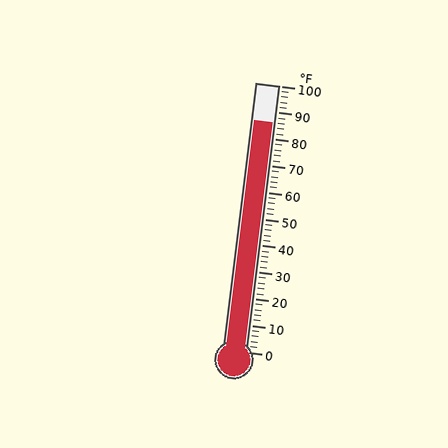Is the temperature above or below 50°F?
The temperature is above 50°F.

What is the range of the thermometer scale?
The thermometer scale ranges from 0°F to 100°F.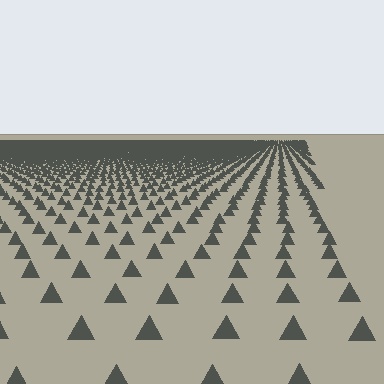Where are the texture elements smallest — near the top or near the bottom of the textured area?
Near the top.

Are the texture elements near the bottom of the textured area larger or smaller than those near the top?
Larger. Near the bottom, elements are closer to the viewer and appear at a bigger on-screen size.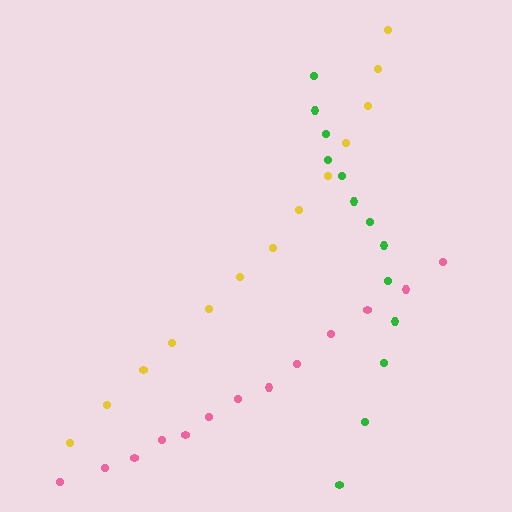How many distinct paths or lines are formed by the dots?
There are 3 distinct paths.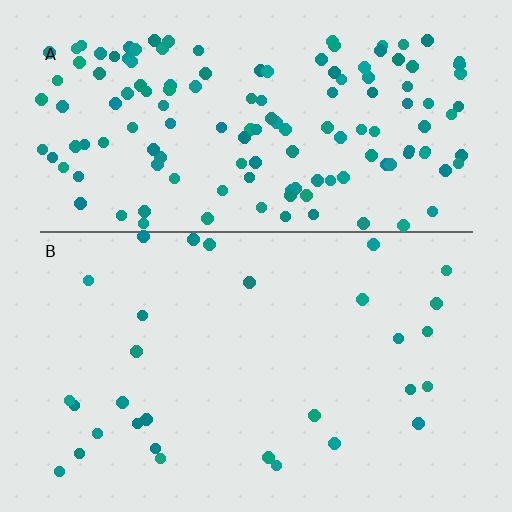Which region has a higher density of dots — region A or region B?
A (the top).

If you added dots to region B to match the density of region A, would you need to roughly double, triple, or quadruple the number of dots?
Approximately quadruple.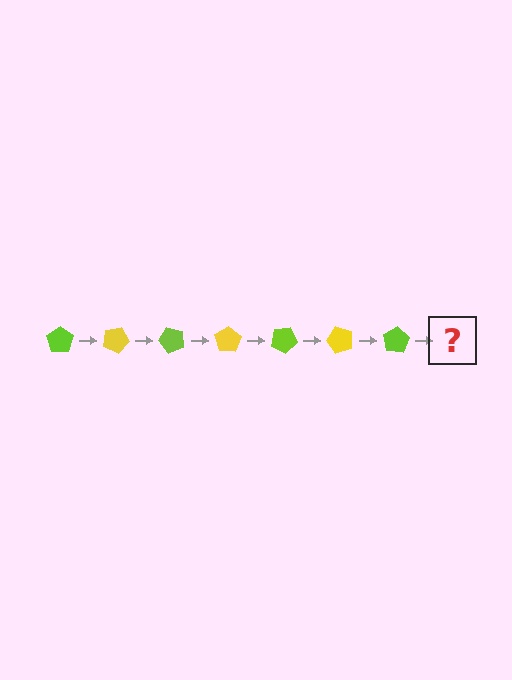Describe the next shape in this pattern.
It should be a yellow pentagon, rotated 175 degrees from the start.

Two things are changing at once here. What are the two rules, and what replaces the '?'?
The two rules are that it rotates 25 degrees each step and the color cycles through lime and yellow. The '?' should be a yellow pentagon, rotated 175 degrees from the start.